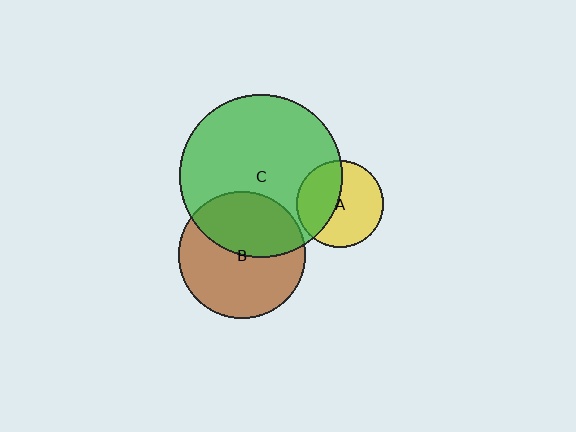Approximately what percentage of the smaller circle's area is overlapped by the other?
Approximately 40%.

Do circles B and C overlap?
Yes.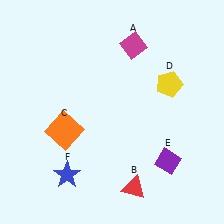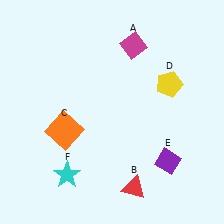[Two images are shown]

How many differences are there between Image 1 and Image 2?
There is 1 difference between the two images.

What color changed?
The star (F) changed from blue in Image 1 to cyan in Image 2.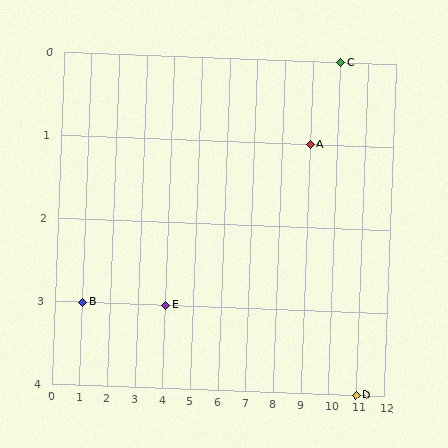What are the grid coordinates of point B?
Point B is at grid coordinates (1, 3).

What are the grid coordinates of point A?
Point A is at grid coordinates (9, 1).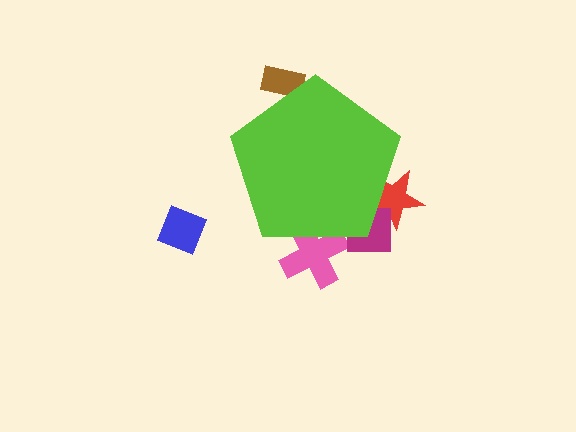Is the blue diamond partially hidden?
No, the blue diamond is fully visible.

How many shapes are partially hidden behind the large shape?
4 shapes are partially hidden.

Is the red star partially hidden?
Yes, the red star is partially hidden behind the lime pentagon.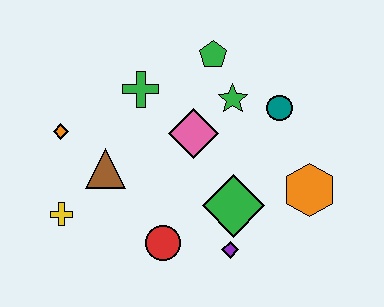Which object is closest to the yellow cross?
The brown triangle is closest to the yellow cross.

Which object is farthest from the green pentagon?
The yellow cross is farthest from the green pentagon.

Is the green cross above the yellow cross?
Yes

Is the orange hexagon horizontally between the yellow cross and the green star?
No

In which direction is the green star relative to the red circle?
The green star is above the red circle.